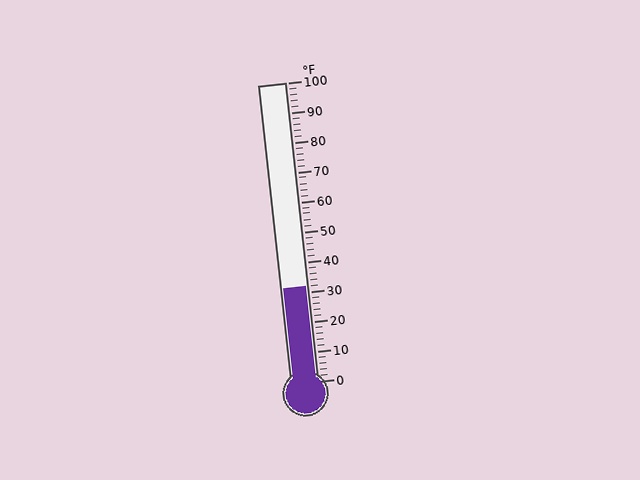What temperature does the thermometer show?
The thermometer shows approximately 32°F.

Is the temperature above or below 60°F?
The temperature is below 60°F.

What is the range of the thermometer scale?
The thermometer scale ranges from 0°F to 100°F.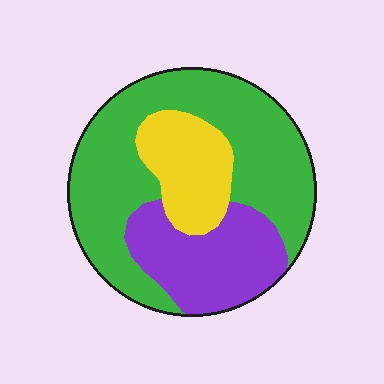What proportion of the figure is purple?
Purple takes up about one quarter (1/4) of the figure.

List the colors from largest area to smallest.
From largest to smallest: green, purple, yellow.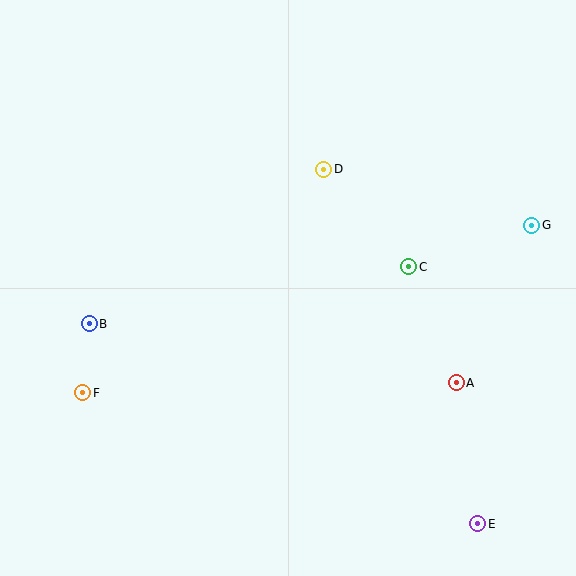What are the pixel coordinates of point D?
Point D is at (324, 169).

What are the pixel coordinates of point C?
Point C is at (409, 267).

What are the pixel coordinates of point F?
Point F is at (83, 393).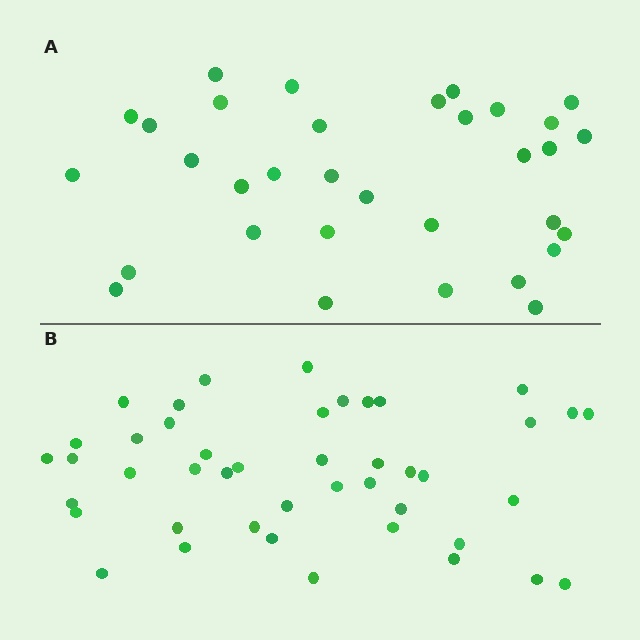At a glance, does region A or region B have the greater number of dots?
Region B (the bottom region) has more dots.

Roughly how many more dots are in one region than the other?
Region B has roughly 12 or so more dots than region A.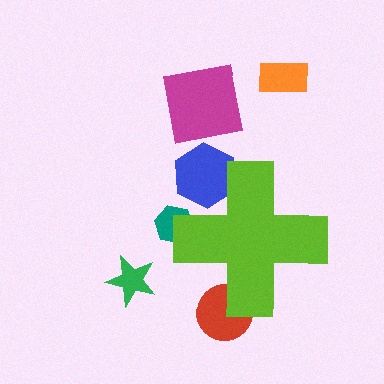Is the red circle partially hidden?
Yes, the red circle is partially hidden behind the lime cross.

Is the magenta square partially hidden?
No, the magenta square is fully visible.